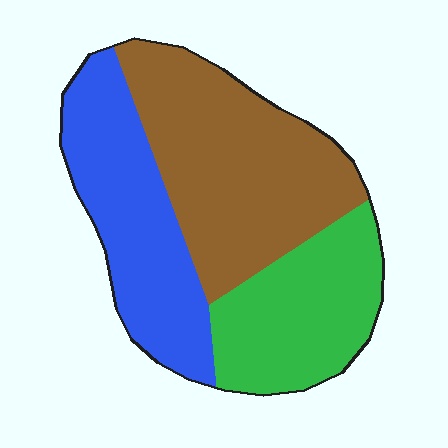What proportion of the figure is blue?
Blue takes up about one third (1/3) of the figure.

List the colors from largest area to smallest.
From largest to smallest: brown, blue, green.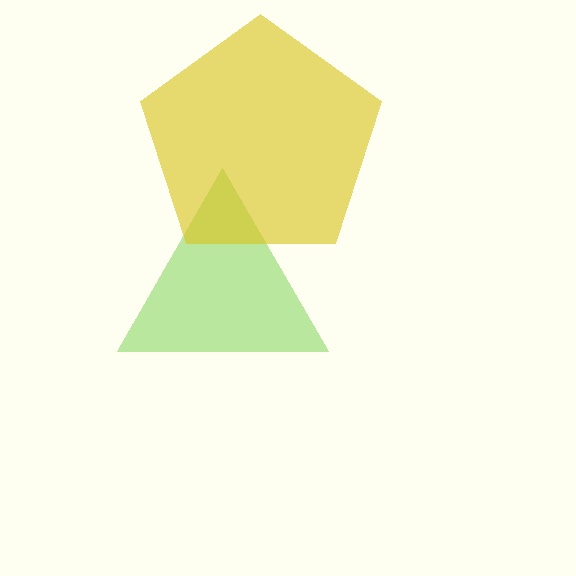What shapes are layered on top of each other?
The layered shapes are: a lime triangle, a yellow pentagon.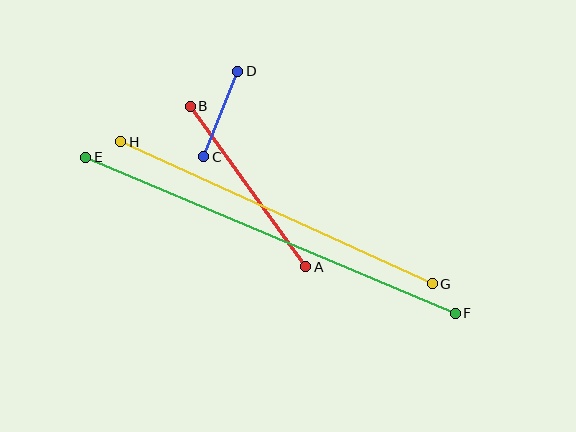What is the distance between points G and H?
The distance is approximately 342 pixels.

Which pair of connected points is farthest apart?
Points E and F are farthest apart.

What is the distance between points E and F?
The distance is approximately 401 pixels.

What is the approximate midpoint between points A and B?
The midpoint is at approximately (248, 187) pixels.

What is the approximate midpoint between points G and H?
The midpoint is at approximately (277, 213) pixels.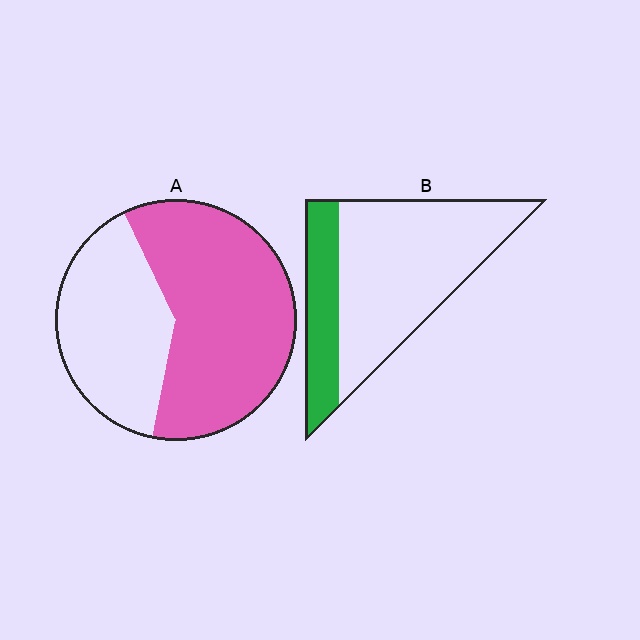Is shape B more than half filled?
No.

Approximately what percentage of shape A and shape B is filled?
A is approximately 60% and B is approximately 25%.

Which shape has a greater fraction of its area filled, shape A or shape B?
Shape A.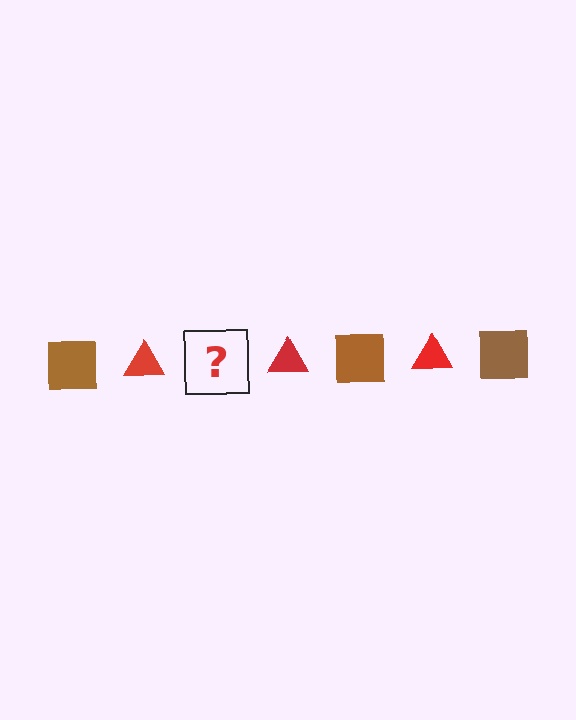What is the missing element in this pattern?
The missing element is a brown square.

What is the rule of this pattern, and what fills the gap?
The rule is that the pattern alternates between brown square and red triangle. The gap should be filled with a brown square.